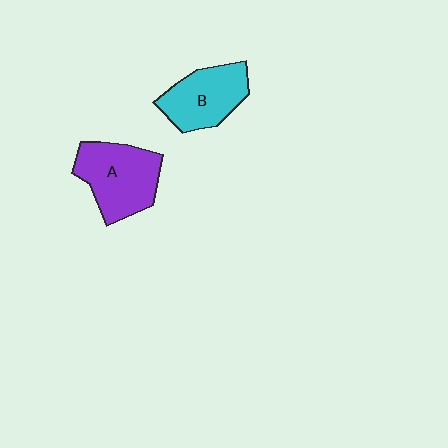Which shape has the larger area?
Shape A (purple).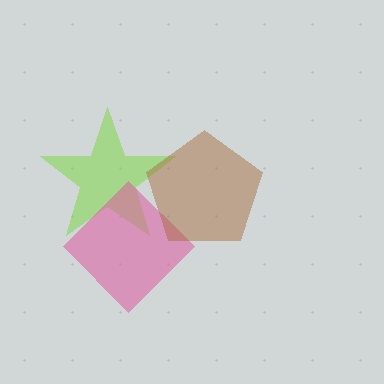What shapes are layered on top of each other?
The layered shapes are: a lime star, a pink diamond, a brown pentagon.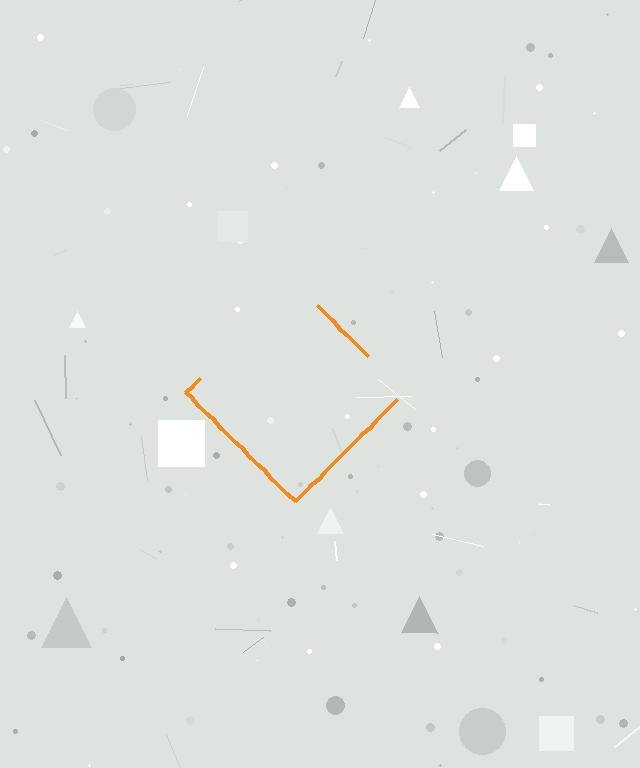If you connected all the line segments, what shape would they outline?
They would outline a diamond.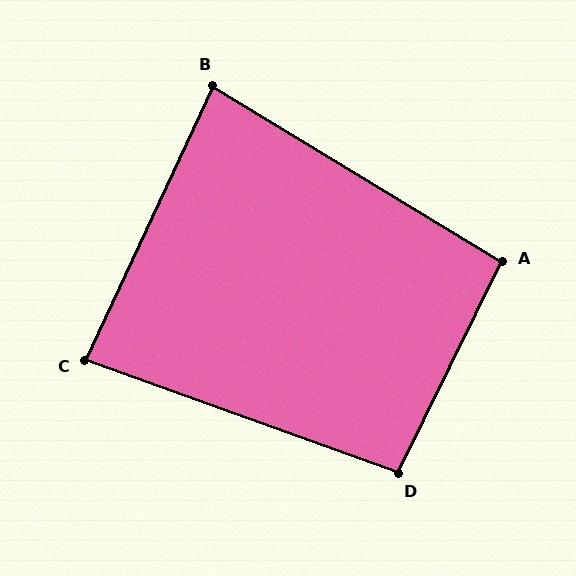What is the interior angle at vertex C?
Approximately 85 degrees (acute).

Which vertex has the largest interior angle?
D, at approximately 96 degrees.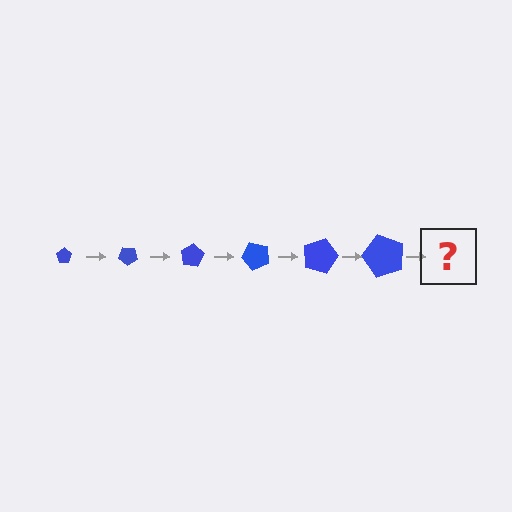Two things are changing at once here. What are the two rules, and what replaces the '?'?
The two rules are that the pentagon grows larger each step and it rotates 40 degrees each step. The '?' should be a pentagon, larger than the previous one and rotated 240 degrees from the start.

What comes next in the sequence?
The next element should be a pentagon, larger than the previous one and rotated 240 degrees from the start.